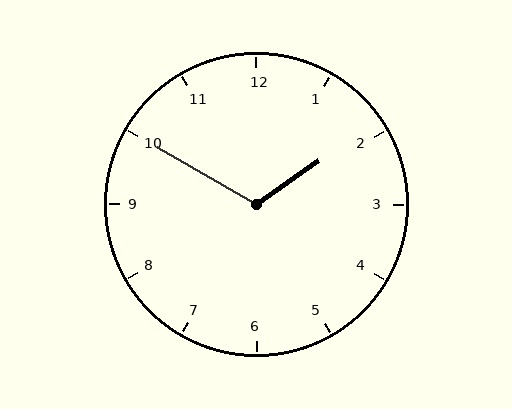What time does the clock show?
1:50.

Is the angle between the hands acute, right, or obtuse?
It is obtuse.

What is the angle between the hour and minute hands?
Approximately 115 degrees.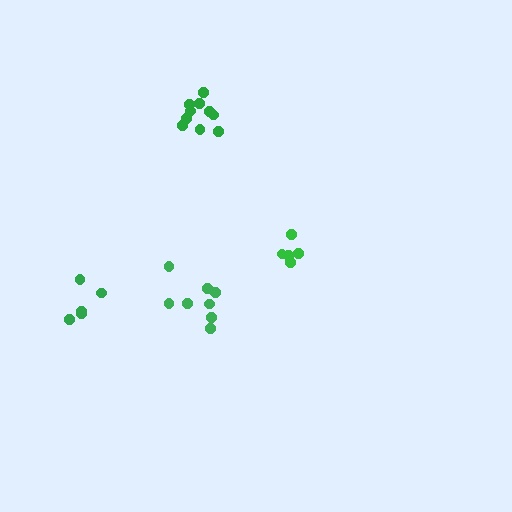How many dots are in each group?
Group 1: 8 dots, Group 2: 10 dots, Group 3: 5 dots, Group 4: 5 dots (28 total).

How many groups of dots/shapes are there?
There are 4 groups.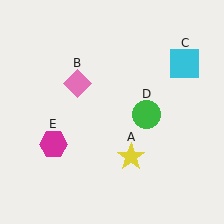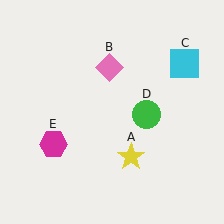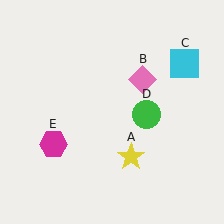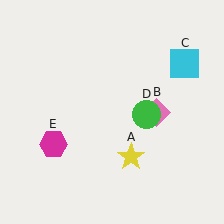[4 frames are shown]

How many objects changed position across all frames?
1 object changed position: pink diamond (object B).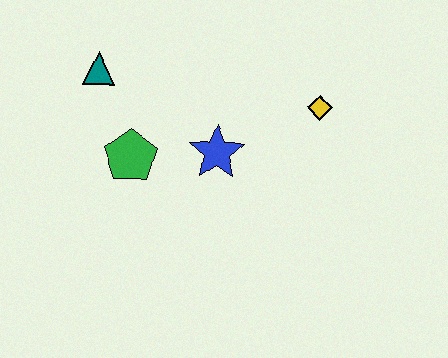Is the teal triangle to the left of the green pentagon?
Yes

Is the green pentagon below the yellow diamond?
Yes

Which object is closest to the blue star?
The green pentagon is closest to the blue star.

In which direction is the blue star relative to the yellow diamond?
The blue star is to the left of the yellow diamond.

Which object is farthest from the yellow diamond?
The teal triangle is farthest from the yellow diamond.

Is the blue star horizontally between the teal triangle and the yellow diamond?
Yes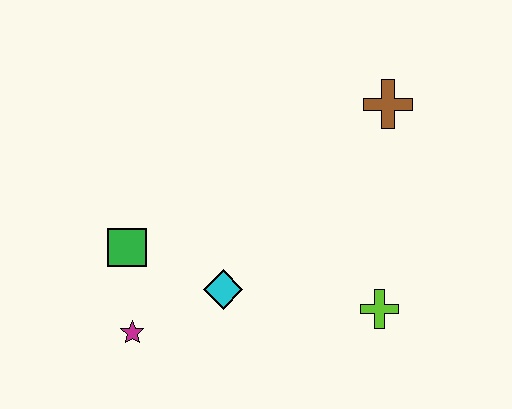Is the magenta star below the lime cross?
Yes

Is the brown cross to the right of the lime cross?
Yes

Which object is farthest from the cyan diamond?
The brown cross is farthest from the cyan diamond.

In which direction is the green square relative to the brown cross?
The green square is to the left of the brown cross.